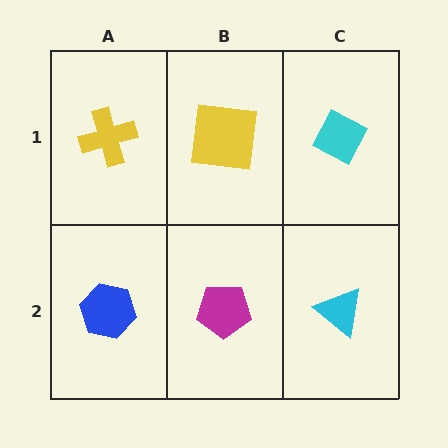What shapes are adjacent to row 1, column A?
A blue hexagon (row 2, column A), a yellow square (row 1, column B).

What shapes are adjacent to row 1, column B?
A magenta pentagon (row 2, column B), a yellow cross (row 1, column A), a cyan diamond (row 1, column C).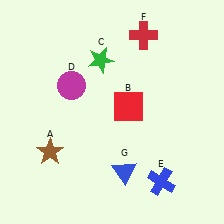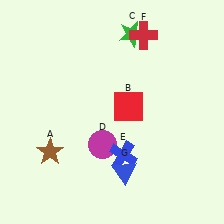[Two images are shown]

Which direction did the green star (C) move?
The green star (C) moved right.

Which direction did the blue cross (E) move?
The blue cross (E) moved left.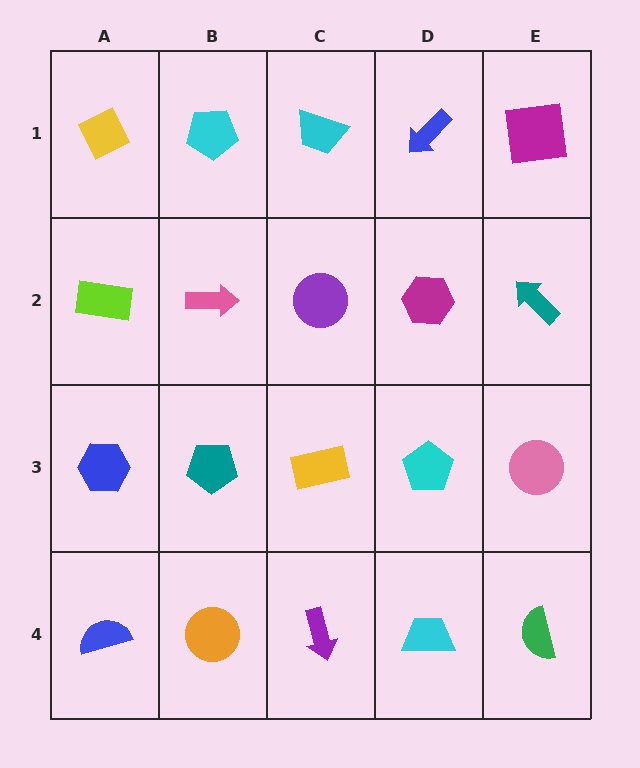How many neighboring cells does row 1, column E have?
2.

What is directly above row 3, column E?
A teal arrow.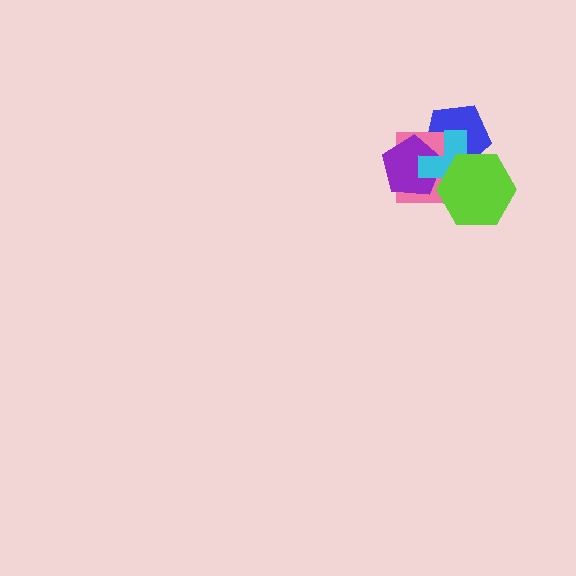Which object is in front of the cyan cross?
The lime hexagon is in front of the cyan cross.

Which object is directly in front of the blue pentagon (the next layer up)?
The pink square is directly in front of the blue pentagon.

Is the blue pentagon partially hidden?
Yes, it is partially covered by another shape.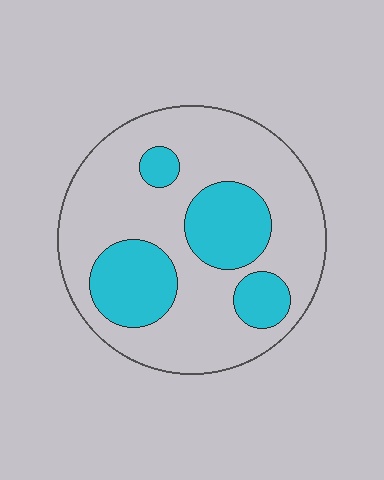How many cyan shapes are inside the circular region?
4.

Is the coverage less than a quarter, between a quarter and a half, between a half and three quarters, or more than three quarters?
Between a quarter and a half.